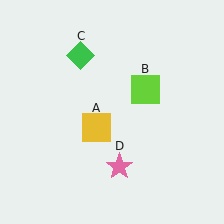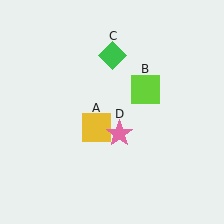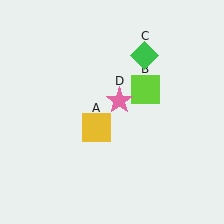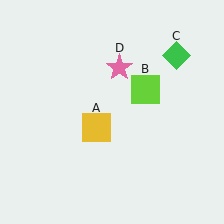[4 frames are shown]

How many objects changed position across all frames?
2 objects changed position: green diamond (object C), pink star (object D).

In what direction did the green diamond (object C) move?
The green diamond (object C) moved right.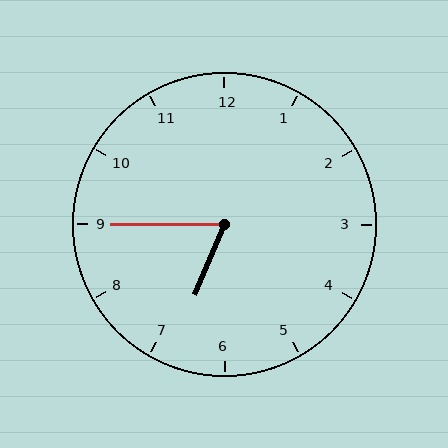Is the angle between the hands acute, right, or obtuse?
It is acute.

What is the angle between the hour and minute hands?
Approximately 68 degrees.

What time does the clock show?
6:45.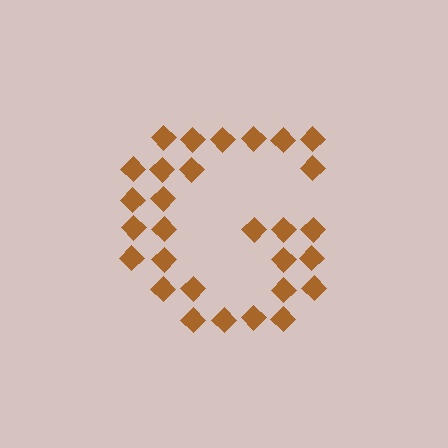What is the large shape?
The large shape is the letter G.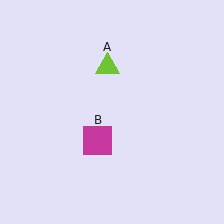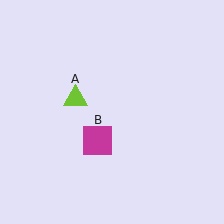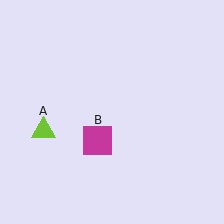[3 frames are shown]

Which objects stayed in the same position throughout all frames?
Magenta square (object B) remained stationary.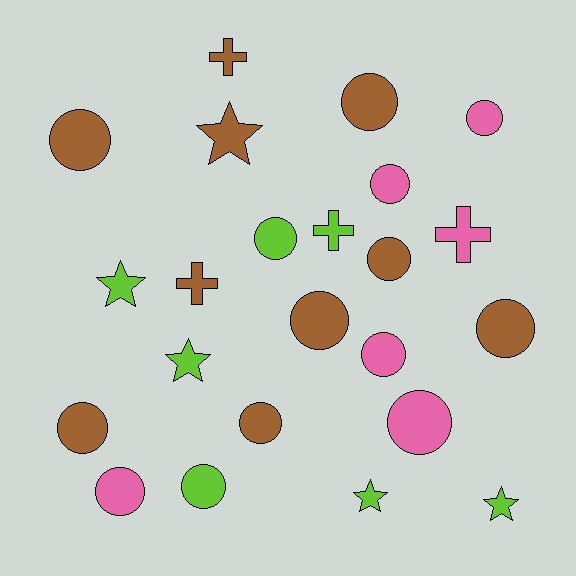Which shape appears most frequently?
Circle, with 14 objects.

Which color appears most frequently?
Brown, with 10 objects.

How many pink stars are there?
There are no pink stars.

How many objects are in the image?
There are 23 objects.